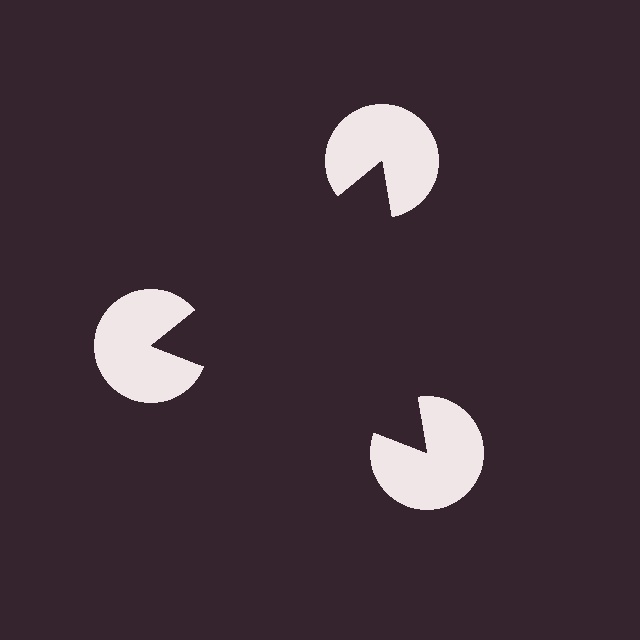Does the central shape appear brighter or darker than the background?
It typically appears slightly darker than the background, even though no actual brightness change is drawn.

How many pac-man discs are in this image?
There are 3 — one at each vertex of the illusory triangle.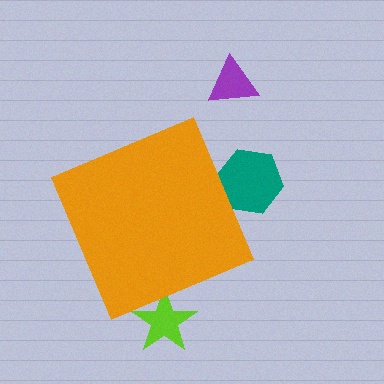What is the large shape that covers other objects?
An orange diamond.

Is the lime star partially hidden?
Yes, the lime star is partially hidden behind the orange diamond.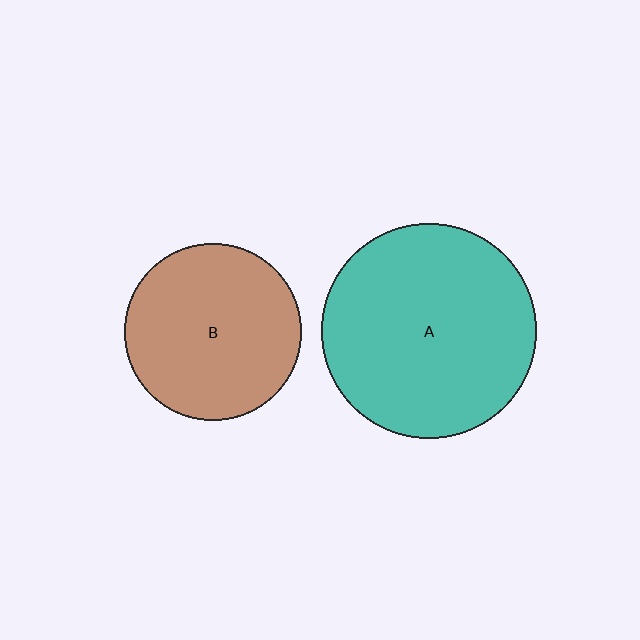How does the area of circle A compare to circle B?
Approximately 1.5 times.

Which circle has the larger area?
Circle A (teal).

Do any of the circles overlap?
No, none of the circles overlap.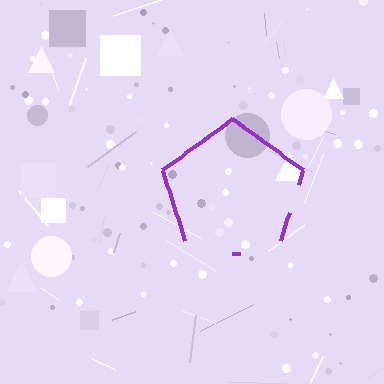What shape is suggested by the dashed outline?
The dashed outline suggests a pentagon.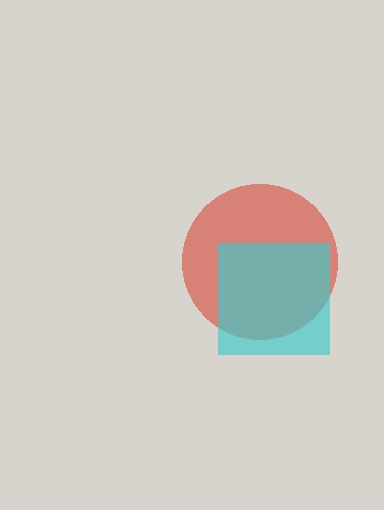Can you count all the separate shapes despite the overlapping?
Yes, there are 2 separate shapes.